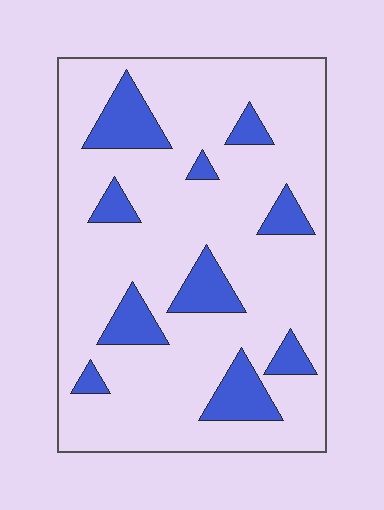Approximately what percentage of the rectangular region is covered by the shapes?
Approximately 20%.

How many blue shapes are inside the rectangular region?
10.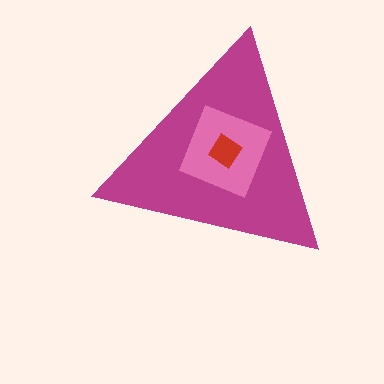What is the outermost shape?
The magenta triangle.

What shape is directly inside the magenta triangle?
The pink diamond.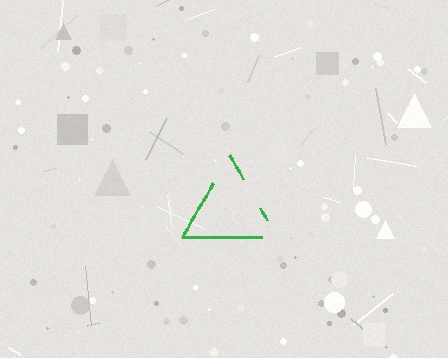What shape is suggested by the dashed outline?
The dashed outline suggests a triangle.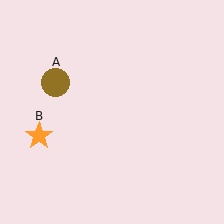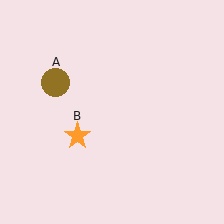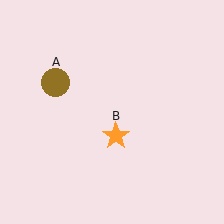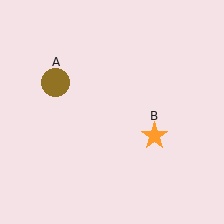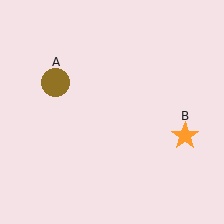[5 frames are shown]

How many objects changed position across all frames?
1 object changed position: orange star (object B).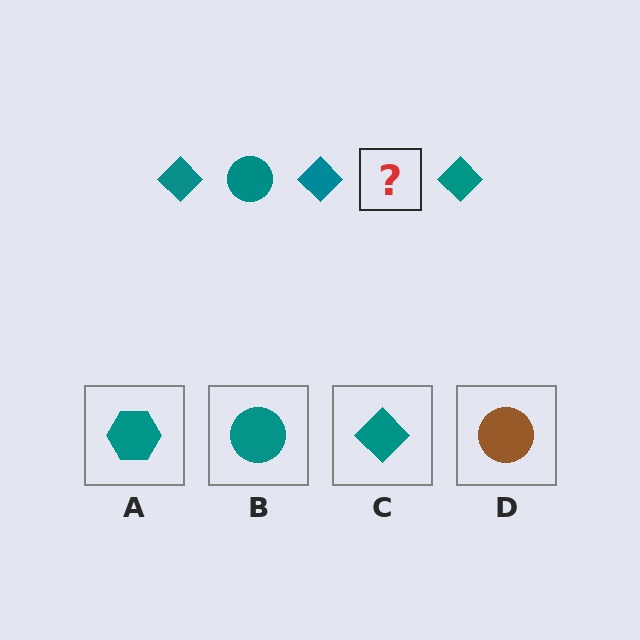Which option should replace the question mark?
Option B.